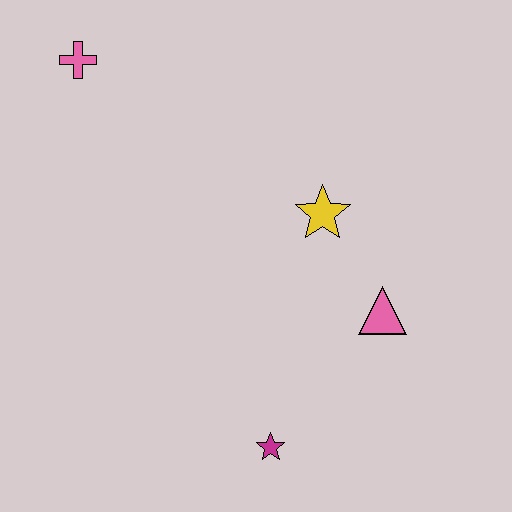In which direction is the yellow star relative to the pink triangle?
The yellow star is above the pink triangle.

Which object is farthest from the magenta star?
The pink cross is farthest from the magenta star.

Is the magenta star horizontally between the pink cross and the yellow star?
Yes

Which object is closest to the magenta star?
The pink triangle is closest to the magenta star.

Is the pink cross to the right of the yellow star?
No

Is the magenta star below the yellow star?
Yes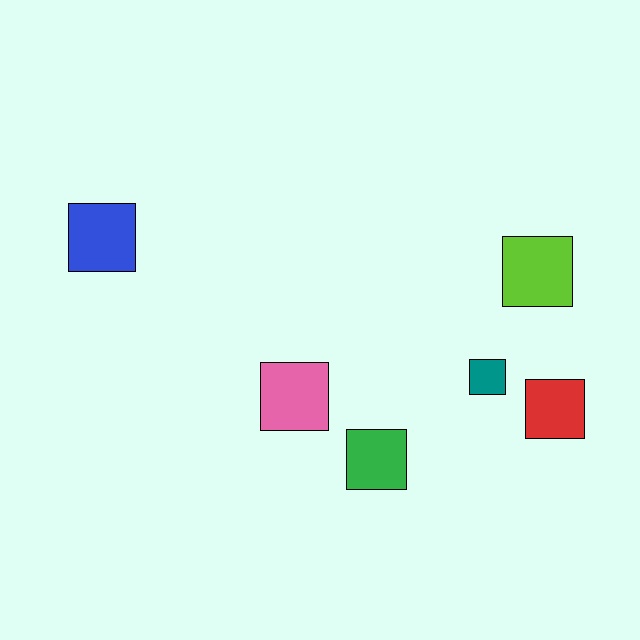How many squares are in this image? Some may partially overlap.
There are 6 squares.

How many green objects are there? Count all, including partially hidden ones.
There is 1 green object.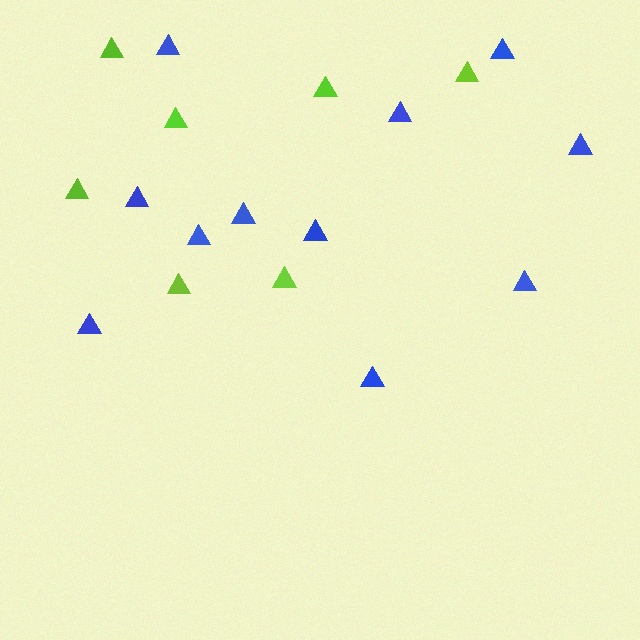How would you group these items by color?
There are 2 groups: one group of blue triangles (11) and one group of lime triangles (7).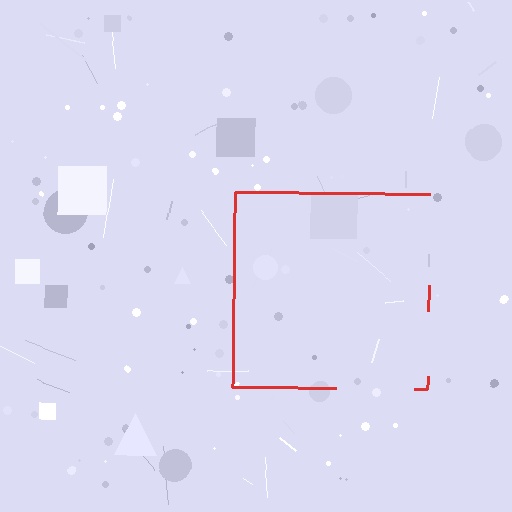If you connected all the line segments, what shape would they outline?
They would outline a square.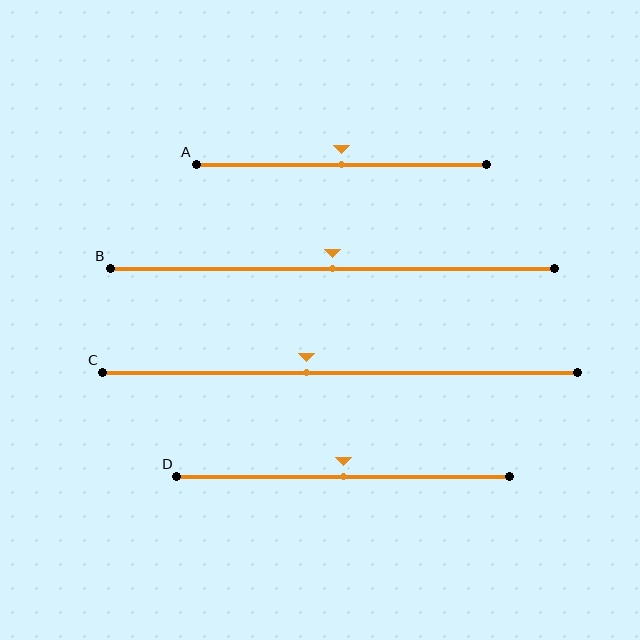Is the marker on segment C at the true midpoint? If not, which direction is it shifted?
No, the marker on segment C is shifted to the left by about 7% of the segment length.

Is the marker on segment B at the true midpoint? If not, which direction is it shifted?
Yes, the marker on segment B is at the true midpoint.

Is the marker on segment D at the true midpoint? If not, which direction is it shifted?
Yes, the marker on segment D is at the true midpoint.